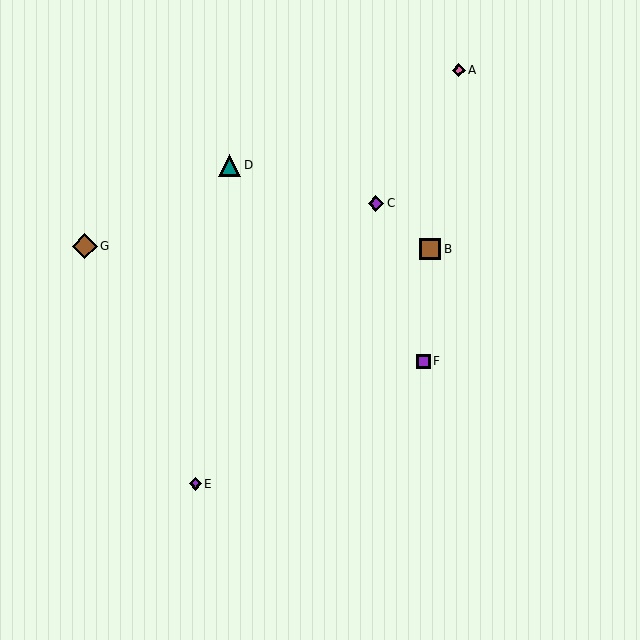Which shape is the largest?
The brown diamond (labeled G) is the largest.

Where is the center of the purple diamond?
The center of the purple diamond is at (195, 484).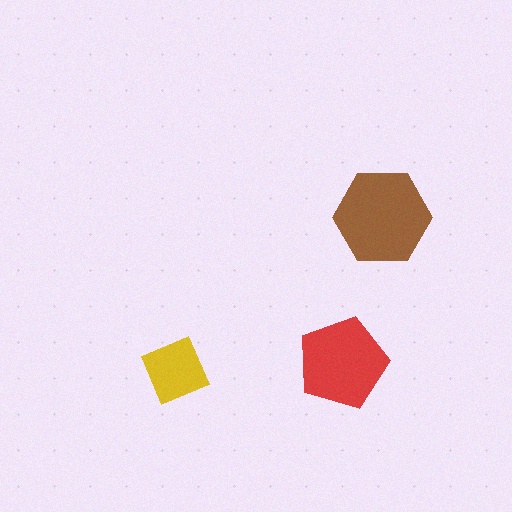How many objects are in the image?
There are 3 objects in the image.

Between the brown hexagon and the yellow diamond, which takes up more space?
The brown hexagon.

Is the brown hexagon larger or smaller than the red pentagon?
Larger.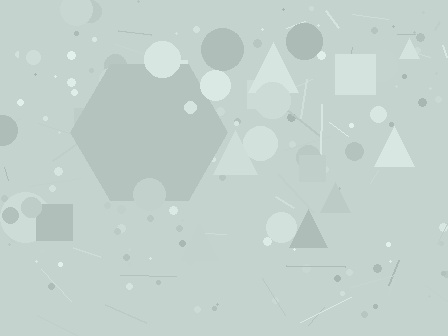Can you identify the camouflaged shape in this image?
The camouflaged shape is a hexagon.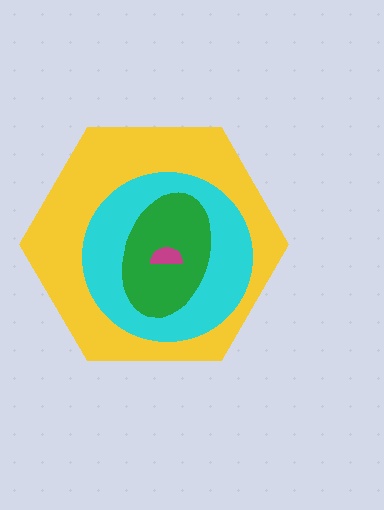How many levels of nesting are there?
4.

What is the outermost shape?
The yellow hexagon.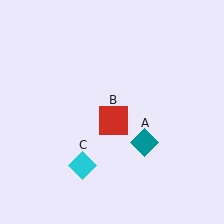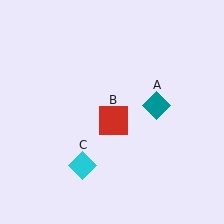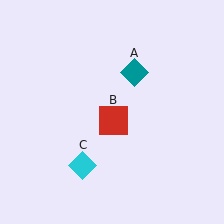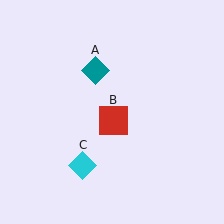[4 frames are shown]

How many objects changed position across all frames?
1 object changed position: teal diamond (object A).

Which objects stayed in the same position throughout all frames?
Red square (object B) and cyan diamond (object C) remained stationary.